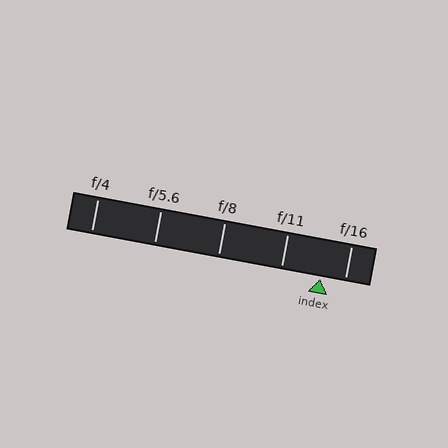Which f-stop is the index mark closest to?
The index mark is closest to f/16.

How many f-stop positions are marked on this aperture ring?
There are 5 f-stop positions marked.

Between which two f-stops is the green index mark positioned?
The index mark is between f/11 and f/16.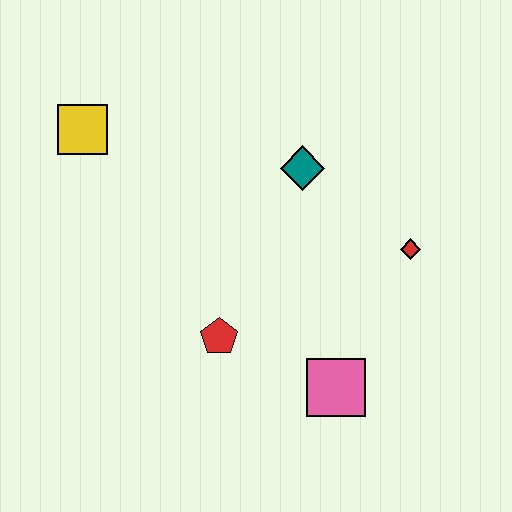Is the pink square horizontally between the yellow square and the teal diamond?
No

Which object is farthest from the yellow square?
The pink square is farthest from the yellow square.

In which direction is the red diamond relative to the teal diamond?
The red diamond is to the right of the teal diamond.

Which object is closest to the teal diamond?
The red diamond is closest to the teal diamond.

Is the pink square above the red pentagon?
No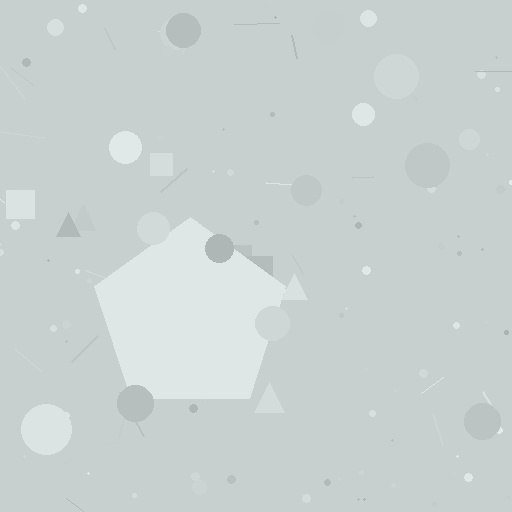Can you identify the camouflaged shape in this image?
The camouflaged shape is a pentagon.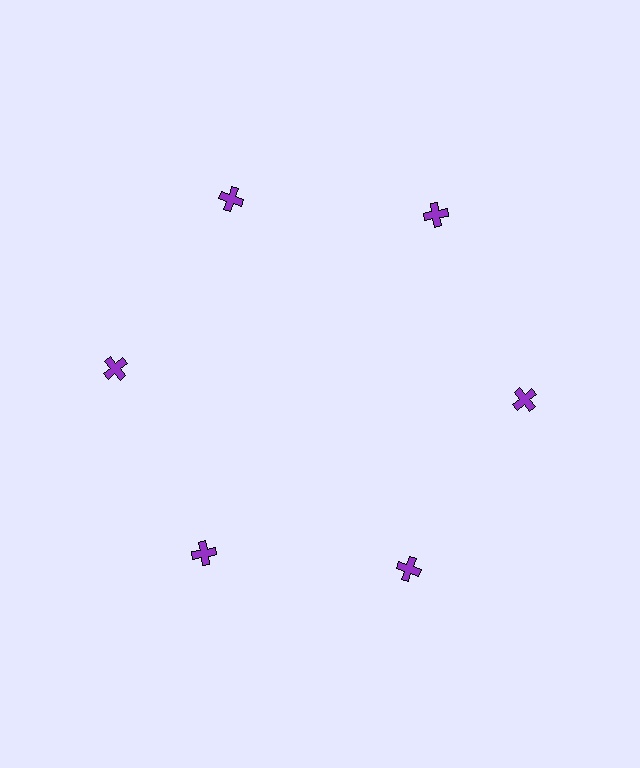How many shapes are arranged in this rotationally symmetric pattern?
There are 6 shapes, arranged in 6 groups of 1.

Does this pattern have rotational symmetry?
Yes, this pattern has 6-fold rotational symmetry. It looks the same after rotating 60 degrees around the center.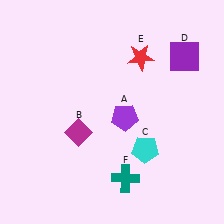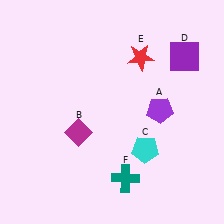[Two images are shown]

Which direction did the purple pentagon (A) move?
The purple pentagon (A) moved right.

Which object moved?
The purple pentagon (A) moved right.